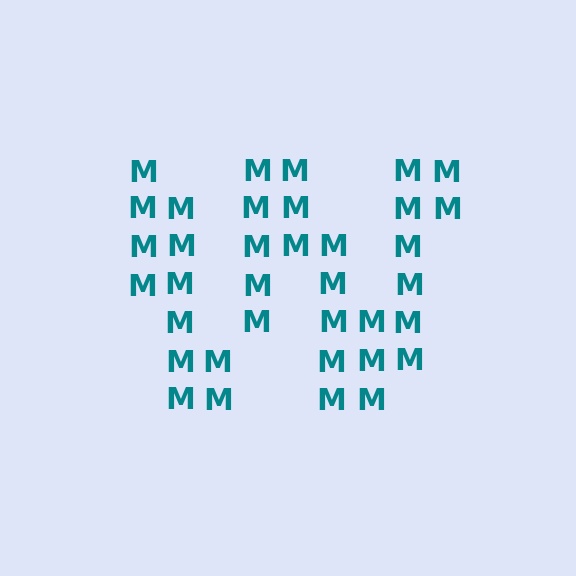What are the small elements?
The small elements are letter M's.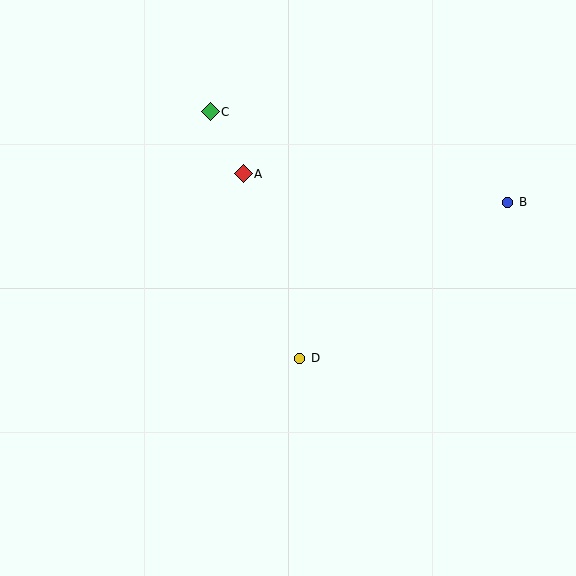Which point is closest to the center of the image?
Point D at (300, 358) is closest to the center.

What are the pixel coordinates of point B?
Point B is at (508, 202).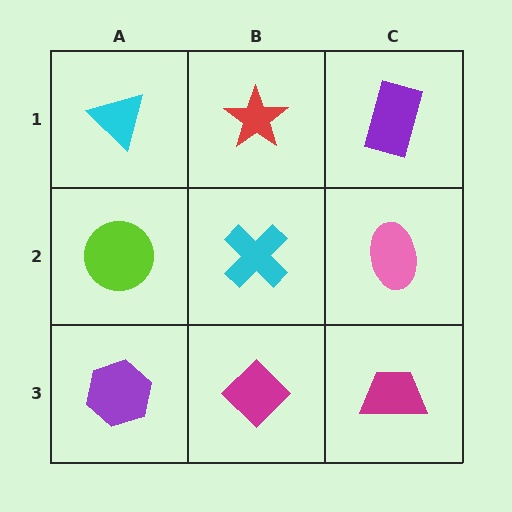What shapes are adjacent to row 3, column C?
A pink ellipse (row 2, column C), a magenta diamond (row 3, column B).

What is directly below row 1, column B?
A cyan cross.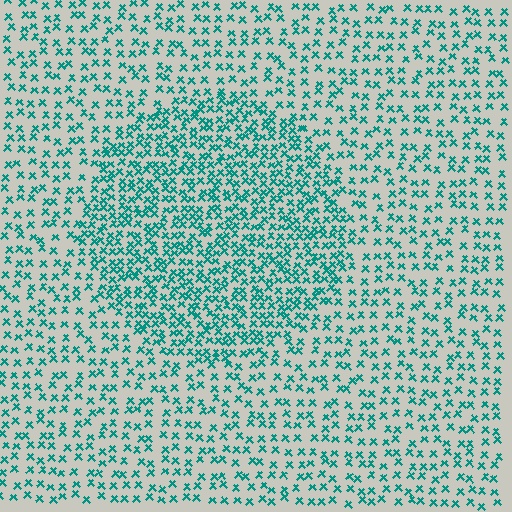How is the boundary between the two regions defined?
The boundary is defined by a change in element density (approximately 1.9x ratio). All elements are the same color, size, and shape.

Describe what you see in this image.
The image contains small teal elements arranged at two different densities. A circle-shaped region is visible where the elements are more densely packed than the surrounding area.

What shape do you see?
I see a circle.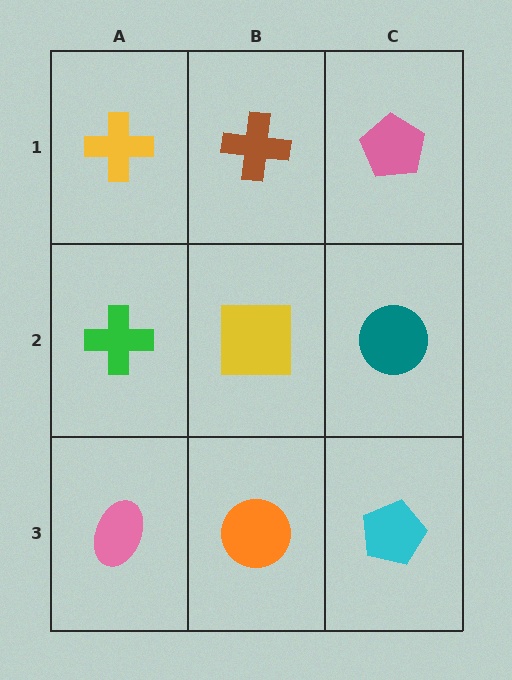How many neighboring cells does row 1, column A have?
2.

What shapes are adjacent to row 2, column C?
A pink pentagon (row 1, column C), a cyan pentagon (row 3, column C), a yellow square (row 2, column B).